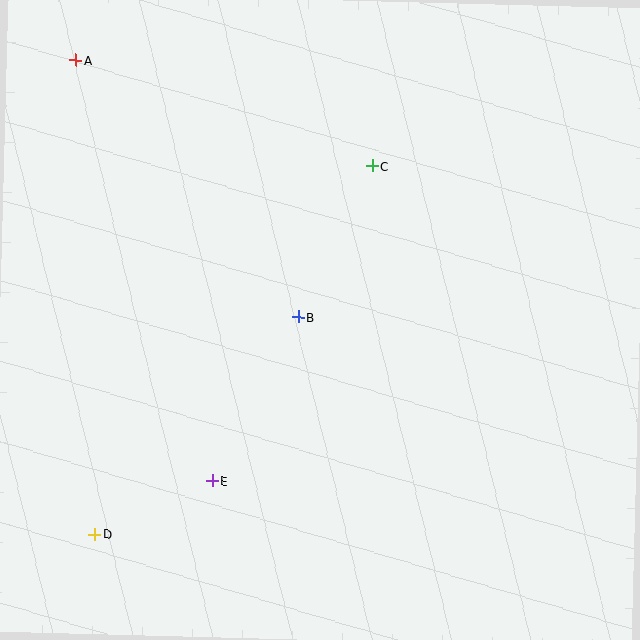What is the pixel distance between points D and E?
The distance between D and E is 128 pixels.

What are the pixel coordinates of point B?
Point B is at (299, 317).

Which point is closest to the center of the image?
Point B at (299, 317) is closest to the center.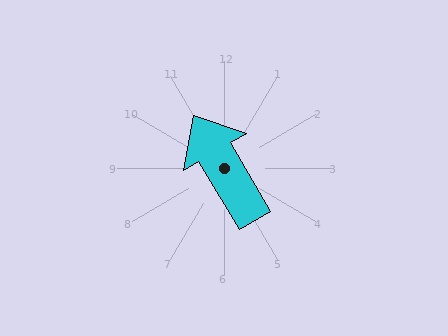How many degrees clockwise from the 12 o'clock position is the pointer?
Approximately 329 degrees.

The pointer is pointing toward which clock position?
Roughly 11 o'clock.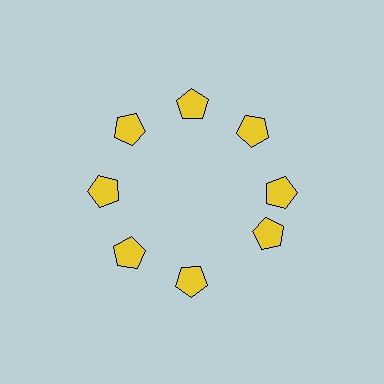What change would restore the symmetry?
The symmetry would be restored by rotating it back into even spacing with its neighbors so that all 8 pentagons sit at equal angles and equal distance from the center.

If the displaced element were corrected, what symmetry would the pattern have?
It would have 8-fold rotational symmetry — the pattern would map onto itself every 45 degrees.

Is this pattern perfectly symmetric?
No. The 8 yellow pentagons are arranged in a ring, but one element near the 4 o'clock position is rotated out of alignment along the ring, breaking the 8-fold rotational symmetry.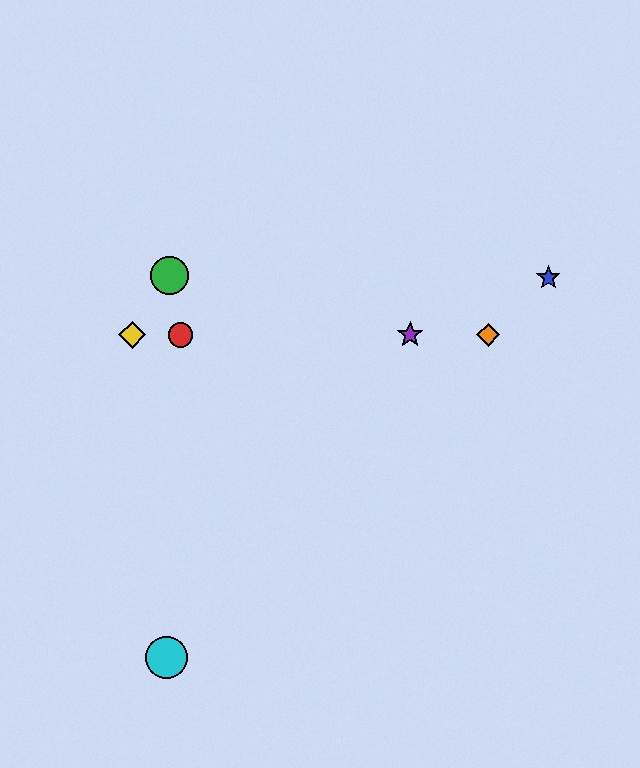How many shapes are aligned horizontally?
4 shapes (the red circle, the yellow diamond, the purple star, the orange diamond) are aligned horizontally.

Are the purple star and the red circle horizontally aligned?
Yes, both are at y≈335.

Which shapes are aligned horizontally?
The red circle, the yellow diamond, the purple star, the orange diamond are aligned horizontally.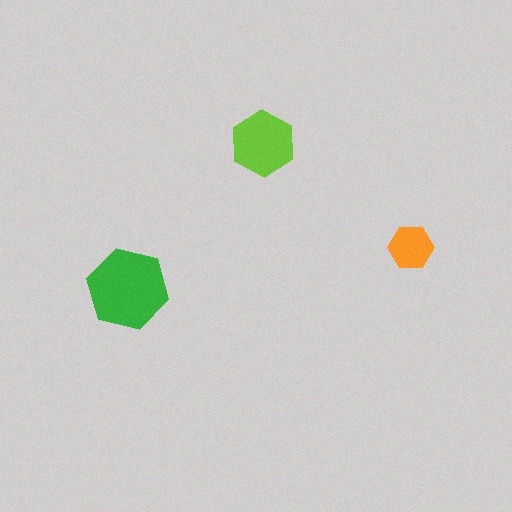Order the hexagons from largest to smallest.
the green one, the lime one, the orange one.